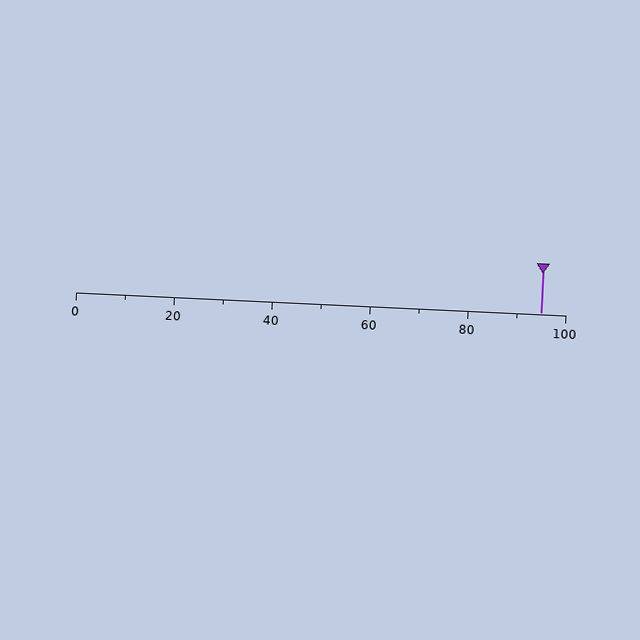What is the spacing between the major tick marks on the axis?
The major ticks are spaced 20 apart.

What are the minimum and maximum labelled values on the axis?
The axis runs from 0 to 100.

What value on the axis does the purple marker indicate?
The marker indicates approximately 95.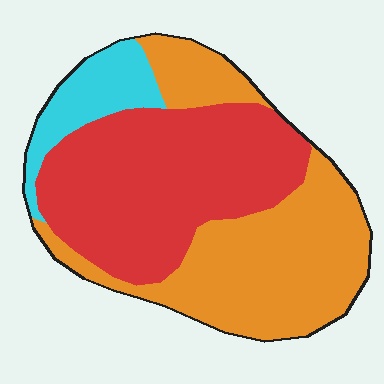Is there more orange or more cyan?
Orange.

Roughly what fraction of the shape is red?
Red covers 45% of the shape.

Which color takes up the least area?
Cyan, at roughly 10%.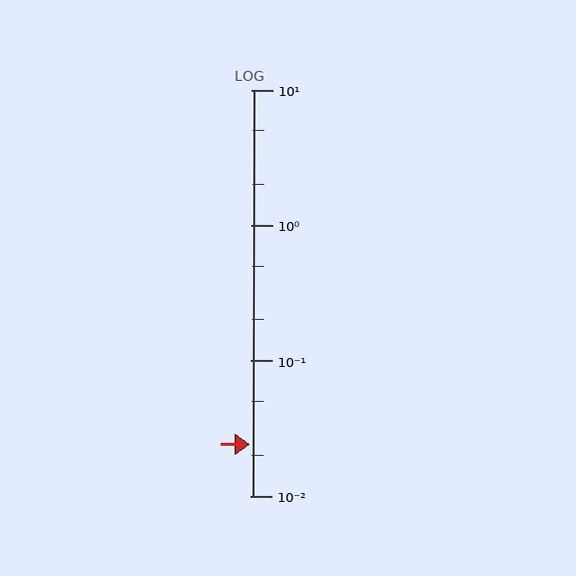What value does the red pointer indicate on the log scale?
The pointer indicates approximately 0.024.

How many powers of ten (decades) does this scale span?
The scale spans 3 decades, from 0.01 to 10.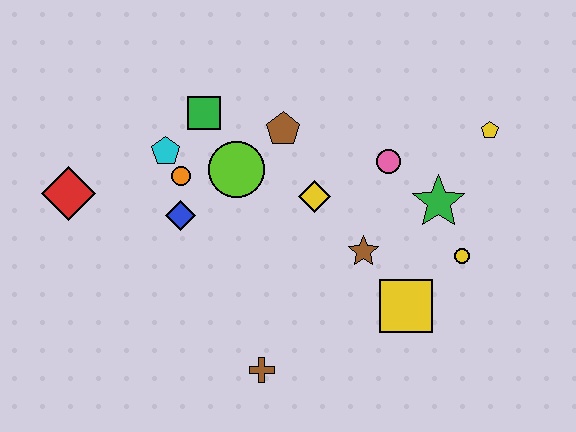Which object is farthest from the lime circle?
The yellow pentagon is farthest from the lime circle.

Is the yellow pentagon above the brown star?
Yes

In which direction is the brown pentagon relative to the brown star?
The brown pentagon is above the brown star.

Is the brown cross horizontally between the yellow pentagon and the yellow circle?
No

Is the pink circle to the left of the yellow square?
Yes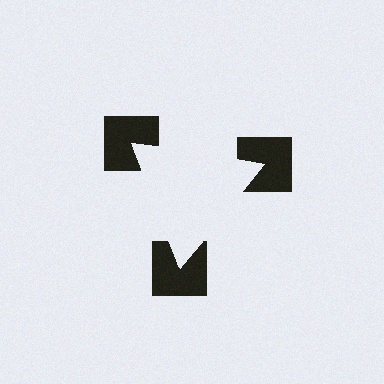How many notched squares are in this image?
There are 3 — one at each vertex of the illusory triangle.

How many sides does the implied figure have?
3 sides.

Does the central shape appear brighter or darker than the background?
It typically appears slightly brighter than the background, even though no actual brightness change is drawn.